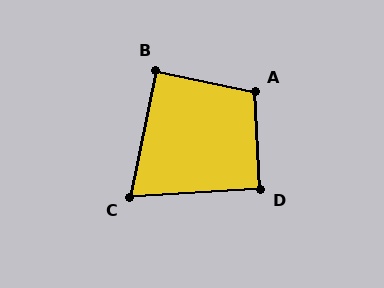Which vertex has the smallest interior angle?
C, at approximately 75 degrees.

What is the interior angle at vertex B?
Approximately 90 degrees (approximately right).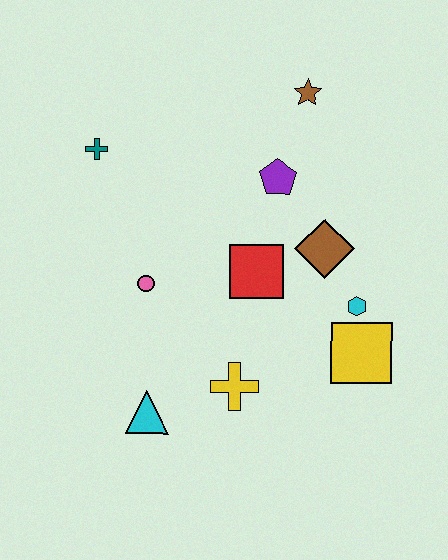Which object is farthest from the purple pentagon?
The cyan triangle is farthest from the purple pentagon.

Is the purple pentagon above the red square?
Yes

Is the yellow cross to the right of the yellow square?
No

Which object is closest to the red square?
The brown diamond is closest to the red square.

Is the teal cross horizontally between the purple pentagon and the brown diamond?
No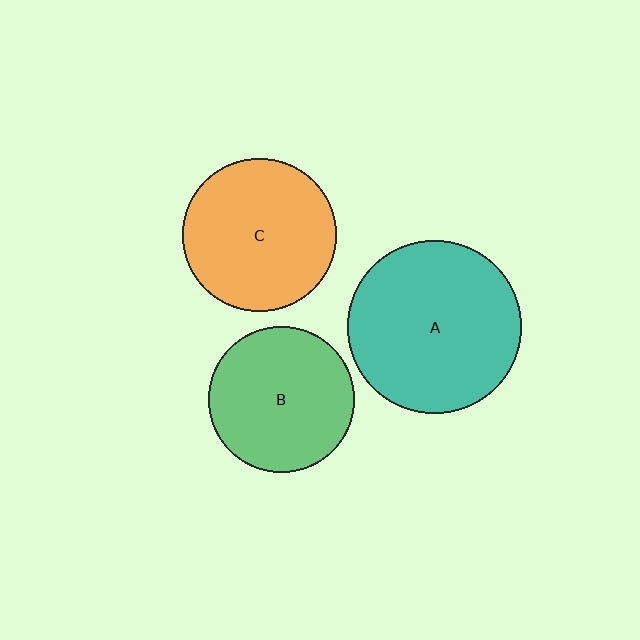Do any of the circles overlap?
No, none of the circles overlap.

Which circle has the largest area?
Circle A (teal).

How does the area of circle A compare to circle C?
Approximately 1.3 times.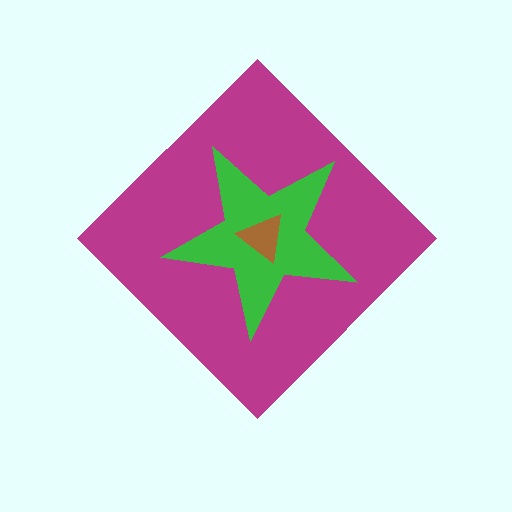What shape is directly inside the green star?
The brown triangle.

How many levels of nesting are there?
3.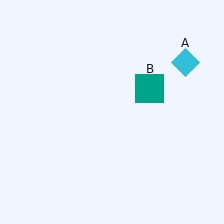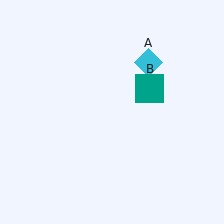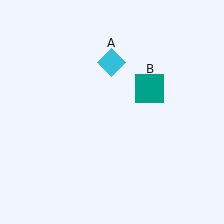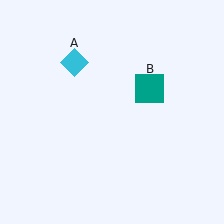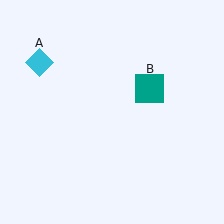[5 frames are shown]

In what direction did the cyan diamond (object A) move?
The cyan diamond (object A) moved left.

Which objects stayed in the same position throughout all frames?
Teal square (object B) remained stationary.